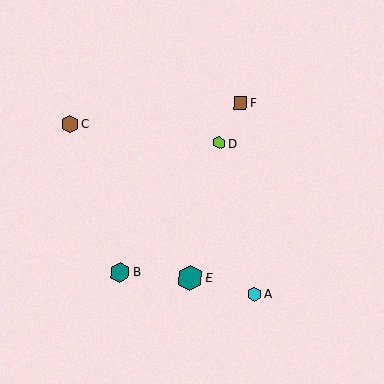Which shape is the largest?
The teal hexagon (labeled E) is the largest.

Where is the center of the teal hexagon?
The center of the teal hexagon is at (190, 278).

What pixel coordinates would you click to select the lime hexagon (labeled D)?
Click at (219, 143) to select the lime hexagon D.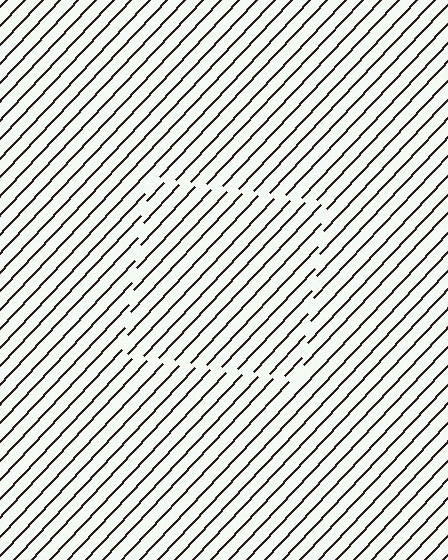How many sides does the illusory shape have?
4 sides — the line-ends trace a square.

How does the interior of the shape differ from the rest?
The interior of the shape contains the same grating, shifted by half a period — the contour is defined by the phase discontinuity where line-ends from the inner and outer gratings abut.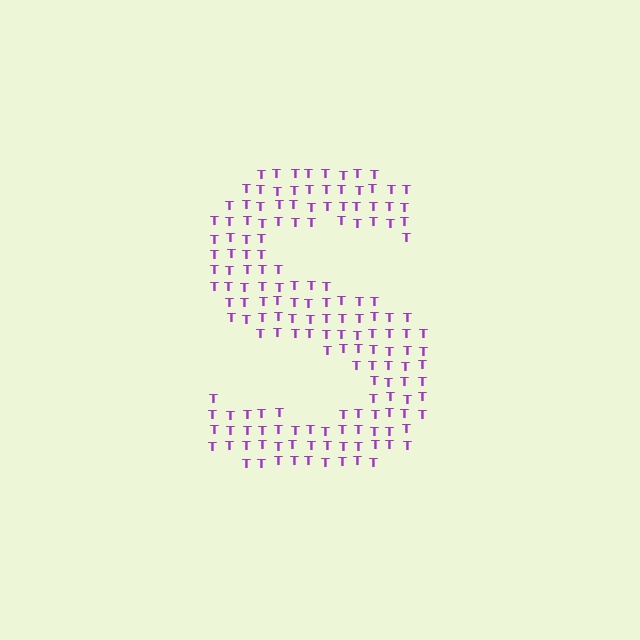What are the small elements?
The small elements are letter T's.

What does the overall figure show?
The overall figure shows the letter S.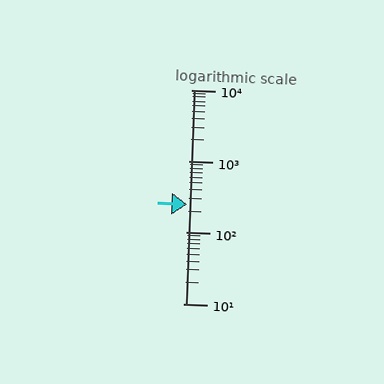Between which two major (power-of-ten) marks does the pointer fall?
The pointer is between 100 and 1000.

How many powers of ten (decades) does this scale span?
The scale spans 3 decades, from 10 to 10000.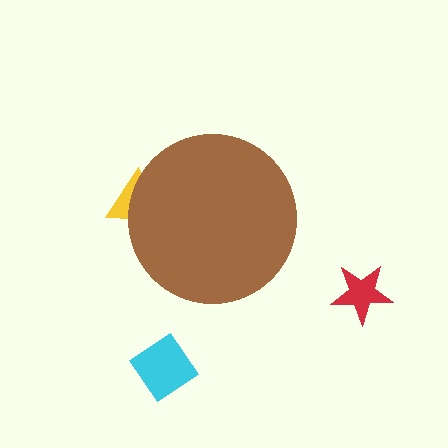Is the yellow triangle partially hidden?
Yes, the yellow triangle is partially hidden behind the brown circle.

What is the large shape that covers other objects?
A brown circle.